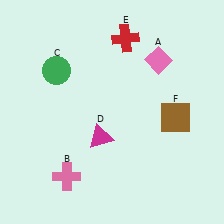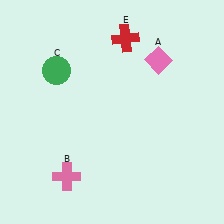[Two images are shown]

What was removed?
The brown square (F), the magenta triangle (D) were removed in Image 2.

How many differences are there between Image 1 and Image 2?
There are 2 differences between the two images.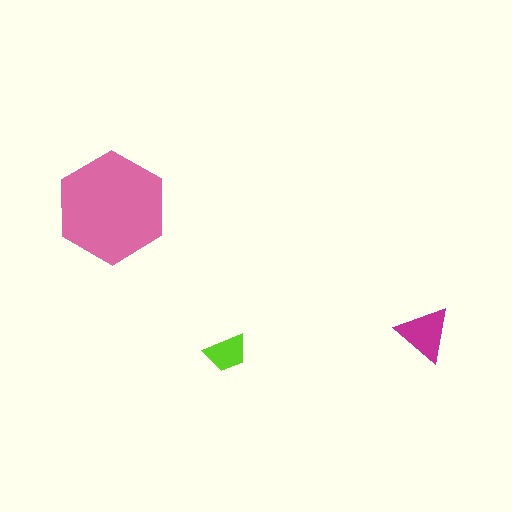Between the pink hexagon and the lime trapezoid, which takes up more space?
The pink hexagon.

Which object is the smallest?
The lime trapezoid.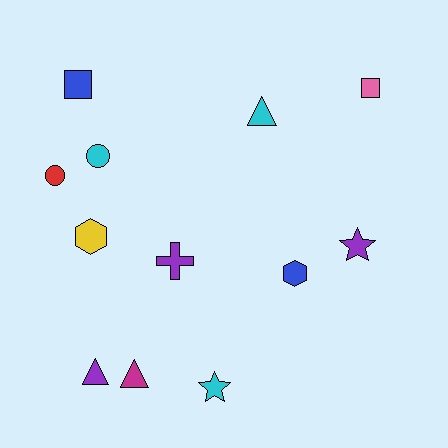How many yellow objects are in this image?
There is 1 yellow object.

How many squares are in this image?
There are 2 squares.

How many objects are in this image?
There are 12 objects.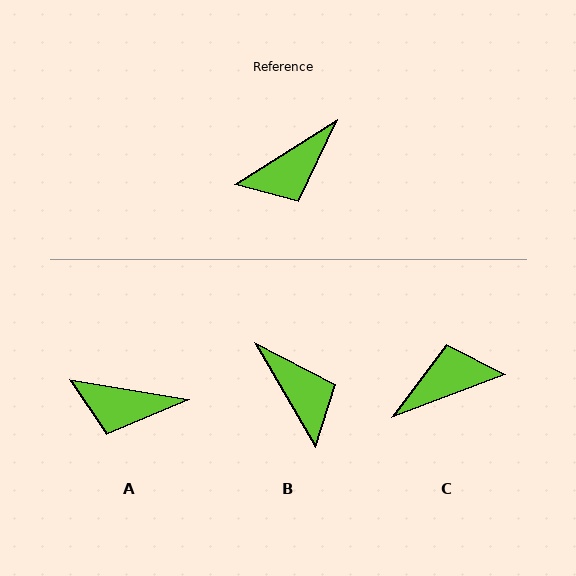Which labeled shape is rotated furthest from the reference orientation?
C, about 168 degrees away.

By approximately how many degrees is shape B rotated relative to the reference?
Approximately 88 degrees counter-clockwise.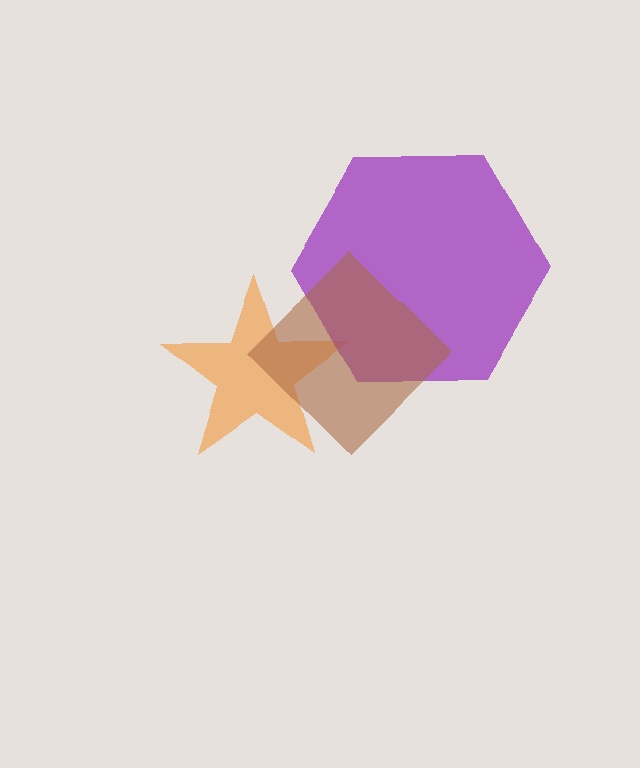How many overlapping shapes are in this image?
There are 3 overlapping shapes in the image.